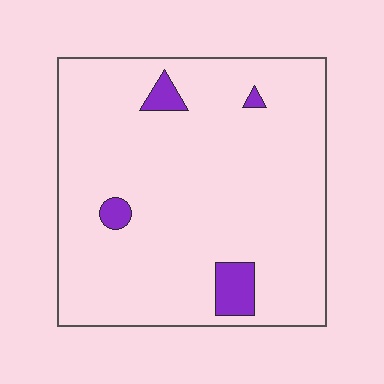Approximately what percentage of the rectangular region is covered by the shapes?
Approximately 5%.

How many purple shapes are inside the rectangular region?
4.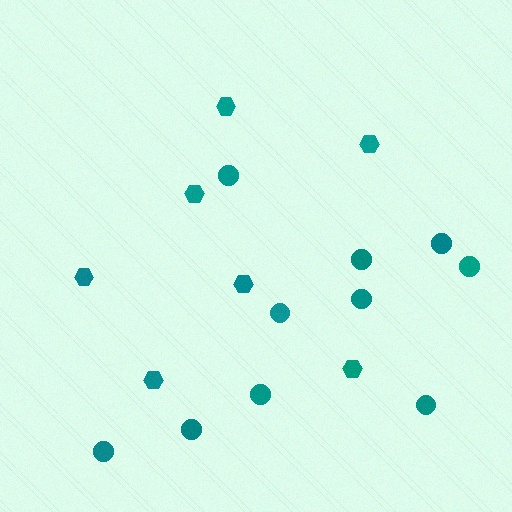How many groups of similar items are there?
There are 2 groups: one group of hexagons (7) and one group of circles (10).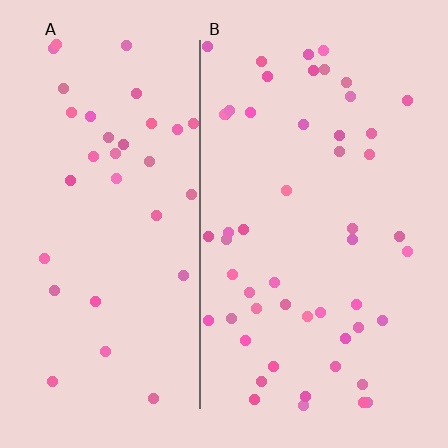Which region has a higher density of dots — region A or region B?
B (the right).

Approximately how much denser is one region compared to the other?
Approximately 1.5× — region B over region A.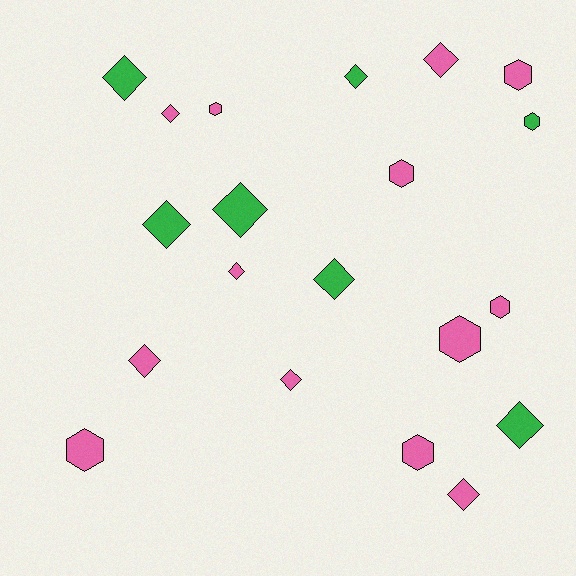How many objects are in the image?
There are 20 objects.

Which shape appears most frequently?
Diamond, with 12 objects.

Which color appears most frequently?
Pink, with 13 objects.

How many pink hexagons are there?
There are 7 pink hexagons.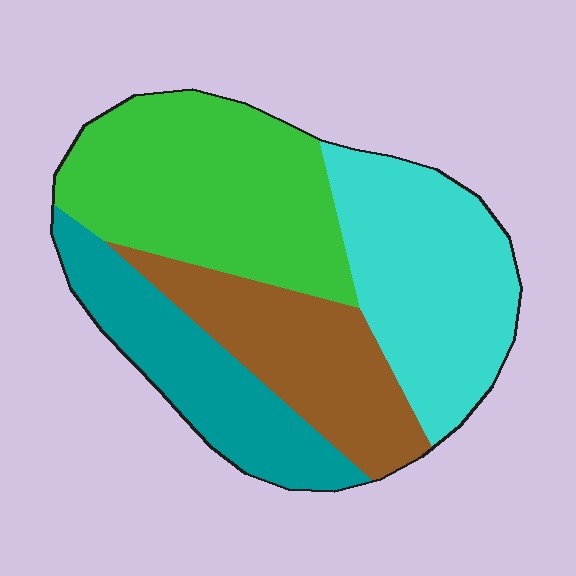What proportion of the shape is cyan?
Cyan covers 27% of the shape.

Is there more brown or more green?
Green.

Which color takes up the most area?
Green, at roughly 30%.